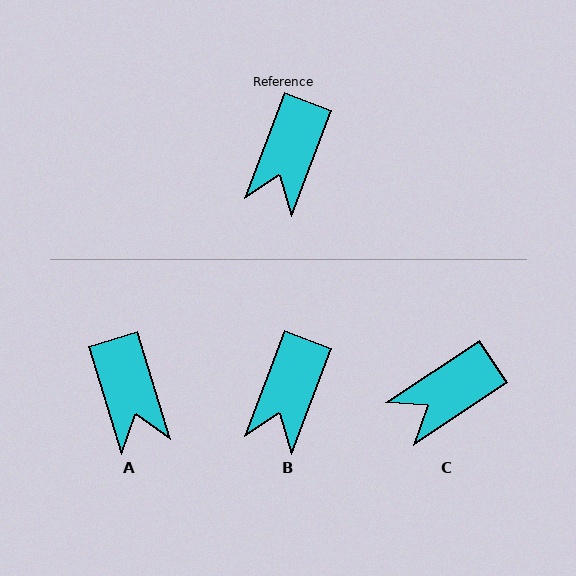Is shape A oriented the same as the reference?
No, it is off by about 38 degrees.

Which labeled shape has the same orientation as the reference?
B.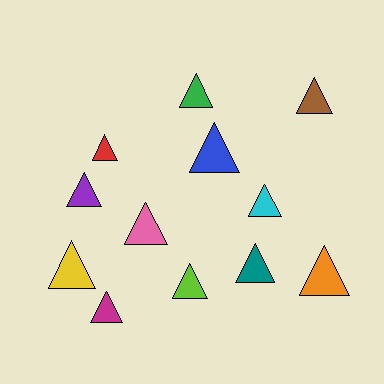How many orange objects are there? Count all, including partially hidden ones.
There is 1 orange object.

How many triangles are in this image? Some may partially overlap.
There are 12 triangles.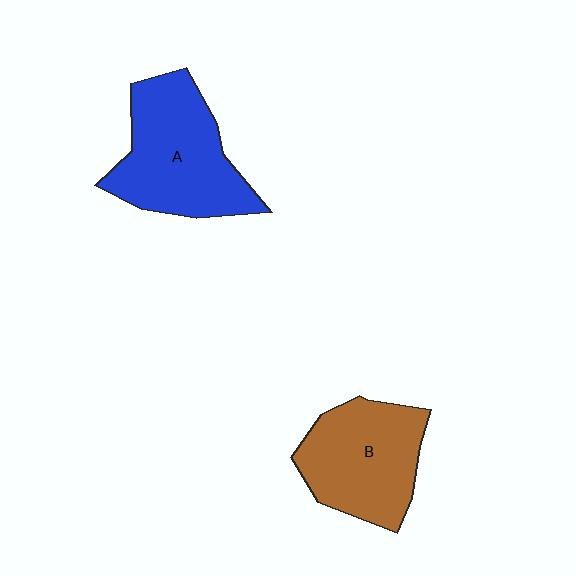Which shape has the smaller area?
Shape B (brown).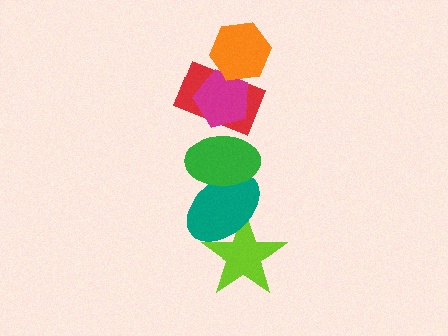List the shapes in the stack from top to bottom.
From top to bottom: the orange hexagon, the magenta pentagon, the red rectangle, the green ellipse, the teal ellipse, the lime star.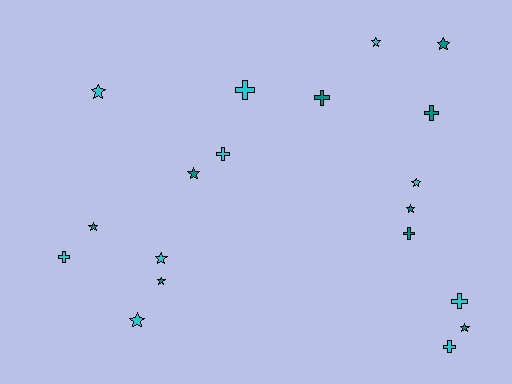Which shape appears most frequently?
Star, with 11 objects.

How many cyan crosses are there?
There are 5 cyan crosses.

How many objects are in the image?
There are 19 objects.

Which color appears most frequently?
Cyan, with 10 objects.